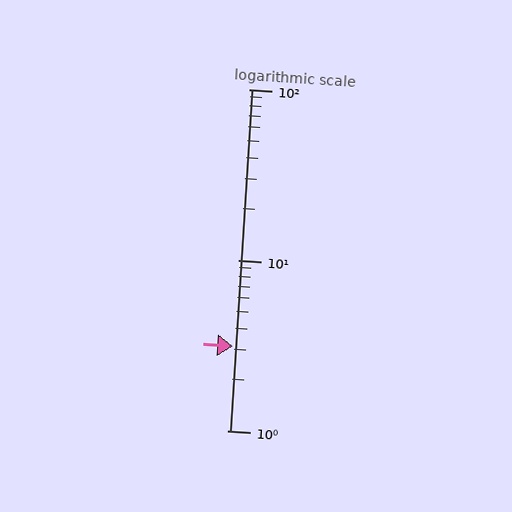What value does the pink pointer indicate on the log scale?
The pointer indicates approximately 3.1.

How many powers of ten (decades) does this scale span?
The scale spans 2 decades, from 1 to 100.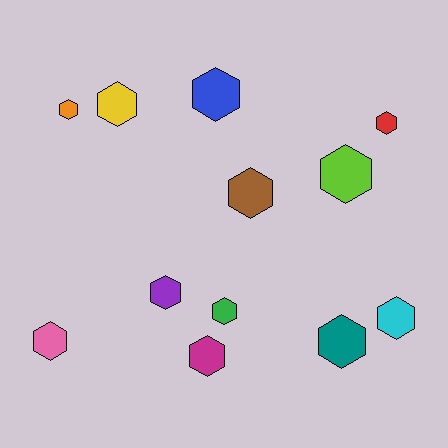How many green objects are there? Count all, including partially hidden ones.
There is 1 green object.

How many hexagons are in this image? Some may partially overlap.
There are 12 hexagons.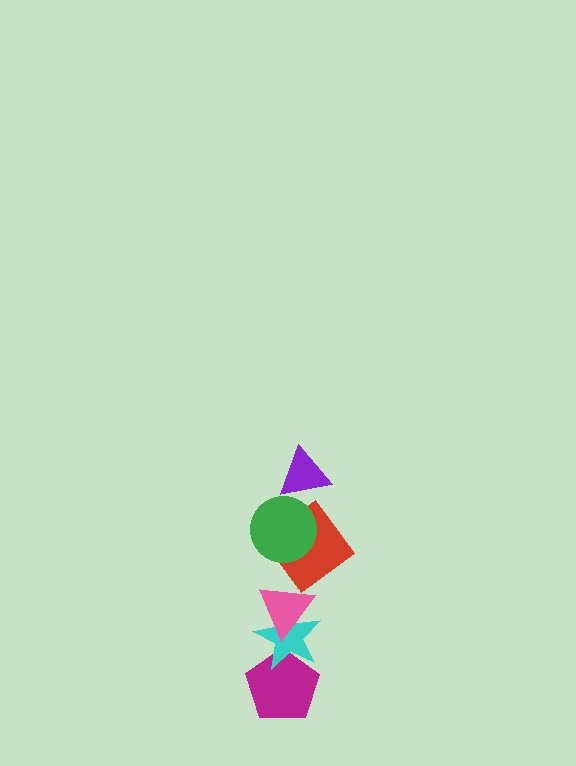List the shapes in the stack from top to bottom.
From top to bottom: the purple triangle, the green circle, the red diamond, the pink triangle, the cyan star, the magenta pentagon.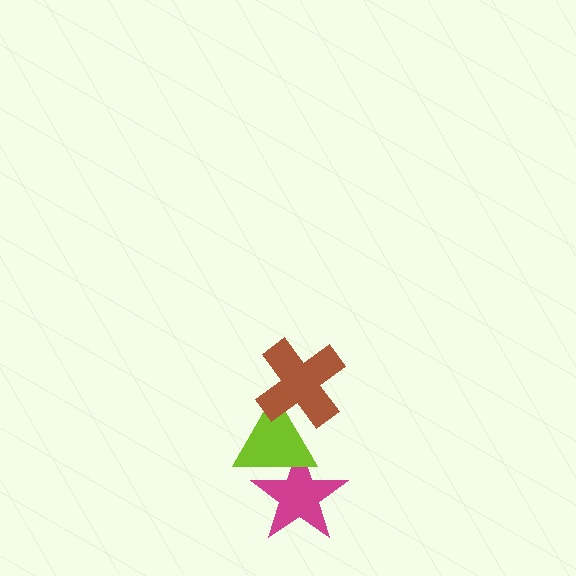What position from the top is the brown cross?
The brown cross is 1st from the top.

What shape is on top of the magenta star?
The lime triangle is on top of the magenta star.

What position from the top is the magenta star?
The magenta star is 3rd from the top.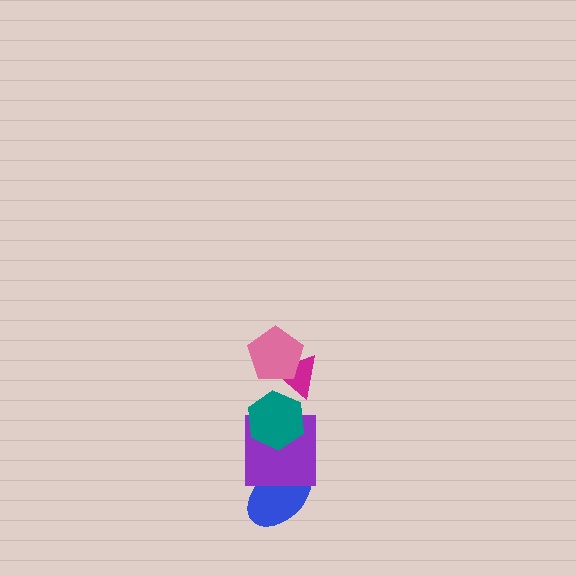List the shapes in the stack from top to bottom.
From top to bottom: the pink pentagon, the magenta triangle, the teal hexagon, the purple square, the blue ellipse.